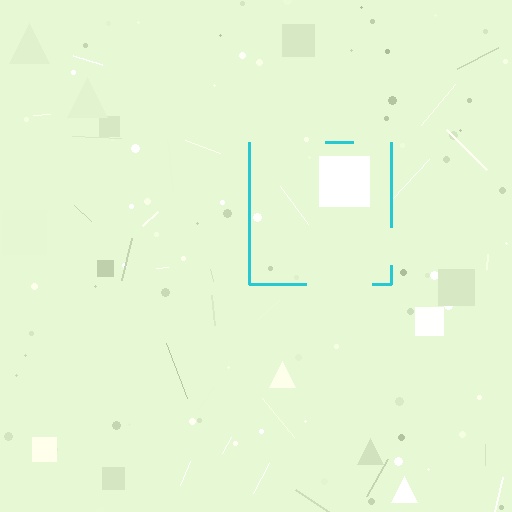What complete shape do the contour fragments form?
The contour fragments form a square.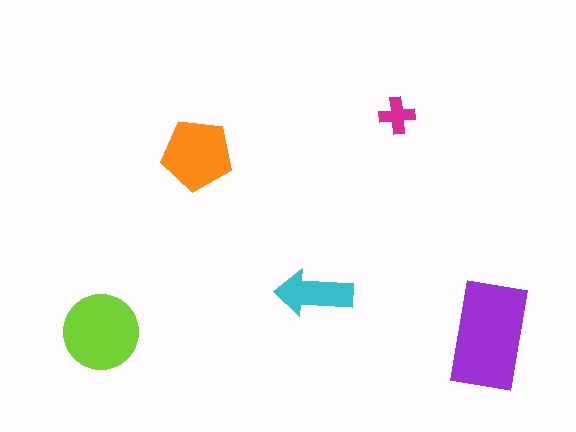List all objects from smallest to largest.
The magenta cross, the cyan arrow, the orange pentagon, the lime circle, the purple rectangle.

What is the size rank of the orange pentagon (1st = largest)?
3rd.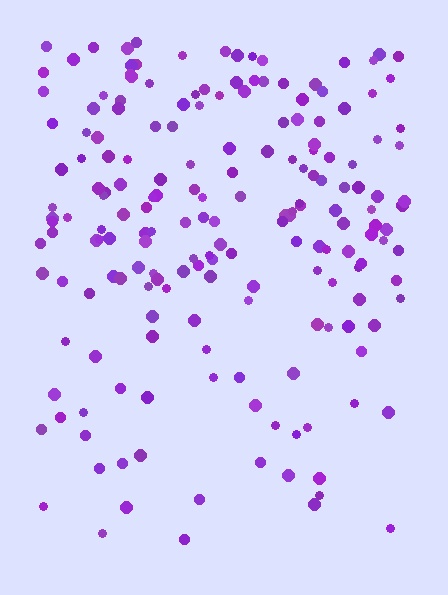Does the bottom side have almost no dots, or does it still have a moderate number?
Still a moderate number, just noticeably fewer than the top.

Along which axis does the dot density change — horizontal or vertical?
Vertical.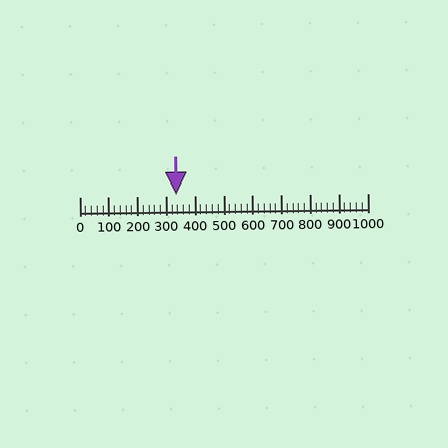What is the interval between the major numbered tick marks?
The major tick marks are spaced 100 units apart.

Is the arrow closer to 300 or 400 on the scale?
The arrow is closer to 300.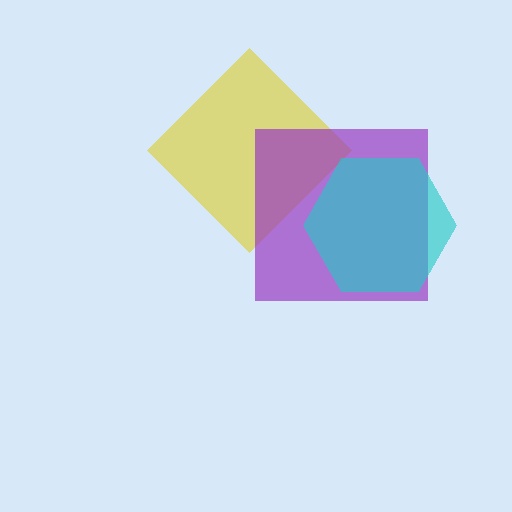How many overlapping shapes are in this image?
There are 3 overlapping shapes in the image.